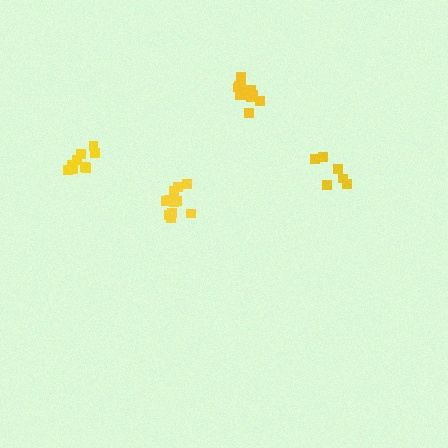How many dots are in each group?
Group 1: 11 dots, Group 2: 11 dots, Group 3: 6 dots, Group 4: 9 dots (37 total).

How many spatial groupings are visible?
There are 4 spatial groupings.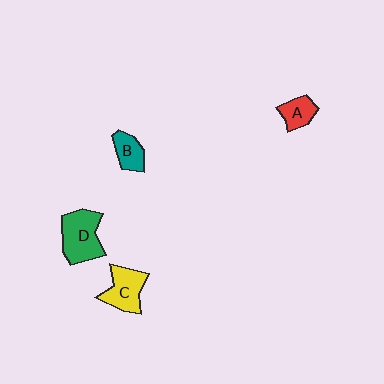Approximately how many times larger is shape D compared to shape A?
Approximately 2.0 times.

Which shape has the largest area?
Shape D (green).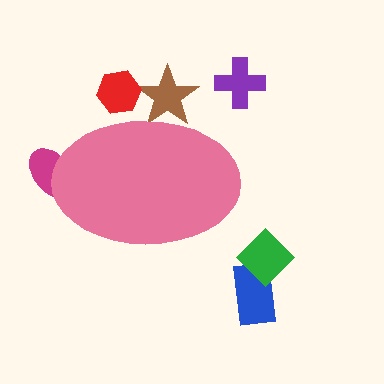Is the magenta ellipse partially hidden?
Yes, the magenta ellipse is partially hidden behind the pink ellipse.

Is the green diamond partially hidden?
No, the green diamond is fully visible.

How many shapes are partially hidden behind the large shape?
3 shapes are partially hidden.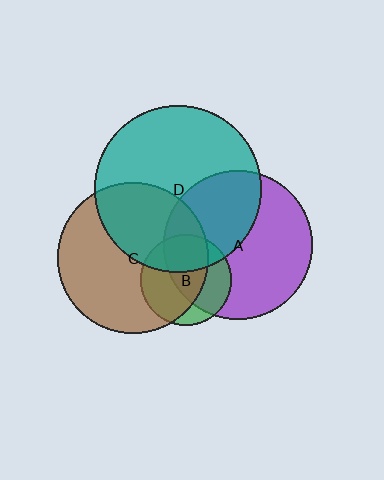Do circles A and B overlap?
Yes.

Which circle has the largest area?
Circle D (teal).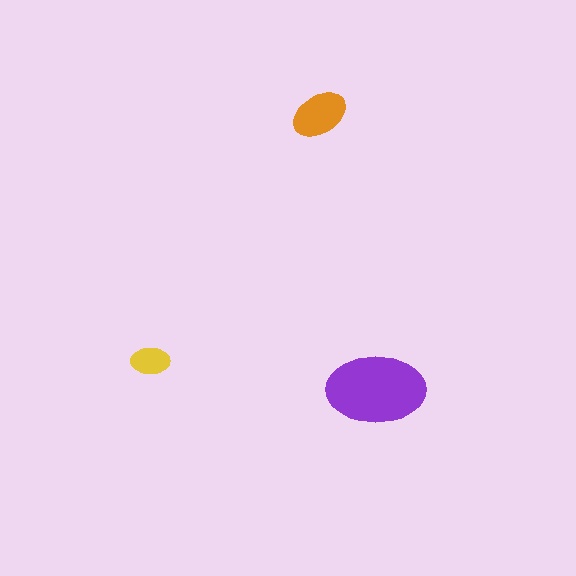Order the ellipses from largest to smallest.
the purple one, the orange one, the yellow one.